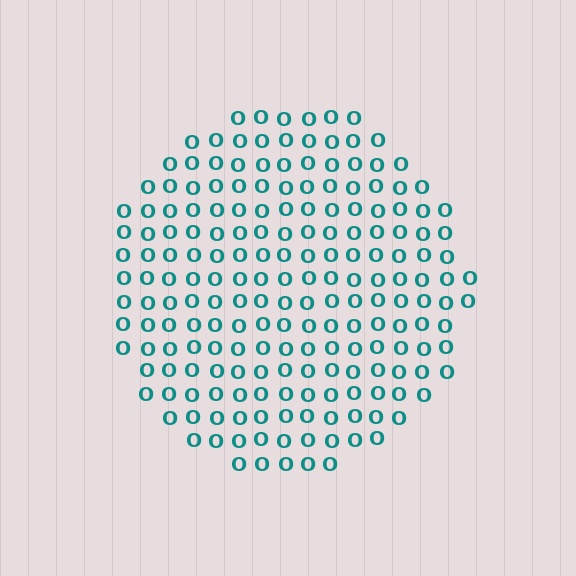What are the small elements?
The small elements are letter O's.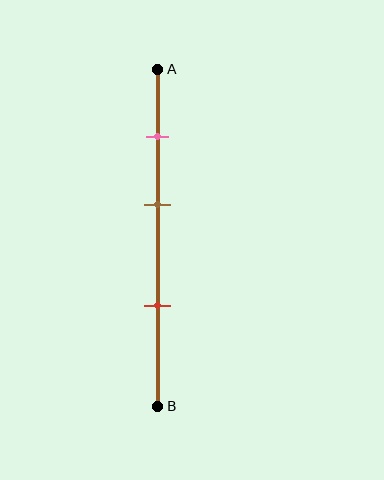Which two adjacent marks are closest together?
The pink and brown marks are the closest adjacent pair.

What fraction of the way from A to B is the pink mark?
The pink mark is approximately 20% (0.2) of the way from A to B.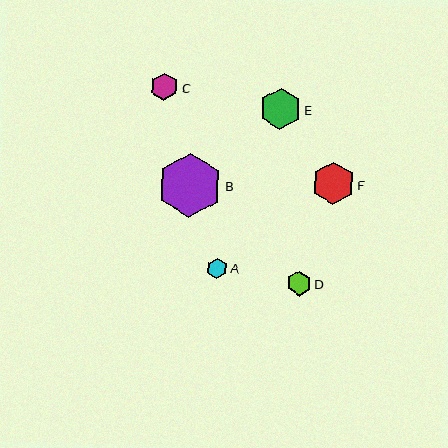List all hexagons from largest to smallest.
From largest to smallest: B, F, E, C, D, A.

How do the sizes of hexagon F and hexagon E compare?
Hexagon F and hexagon E are approximately the same size.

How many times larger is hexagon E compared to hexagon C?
Hexagon E is approximately 1.5 times the size of hexagon C.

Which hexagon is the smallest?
Hexagon A is the smallest with a size of approximately 20 pixels.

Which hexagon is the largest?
Hexagon B is the largest with a size of approximately 64 pixels.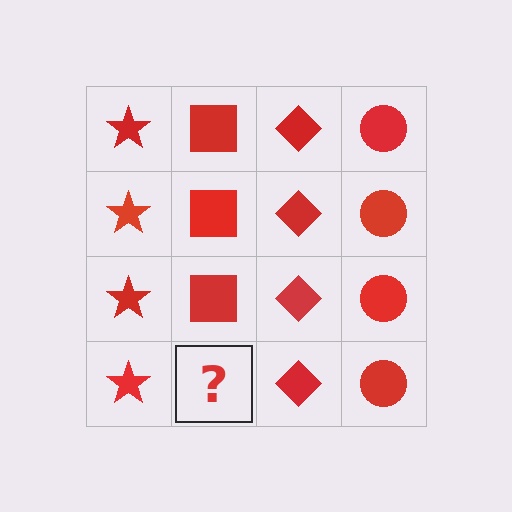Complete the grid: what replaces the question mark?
The question mark should be replaced with a red square.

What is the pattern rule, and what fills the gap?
The rule is that each column has a consistent shape. The gap should be filled with a red square.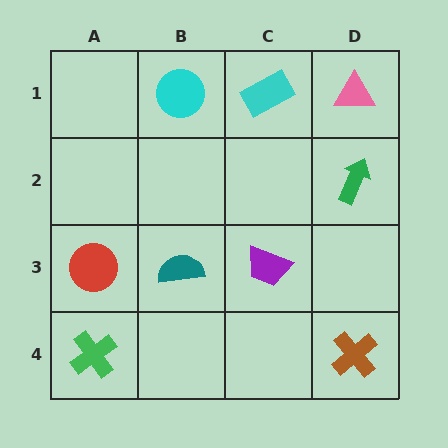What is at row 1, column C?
A cyan rectangle.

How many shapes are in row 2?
1 shape.